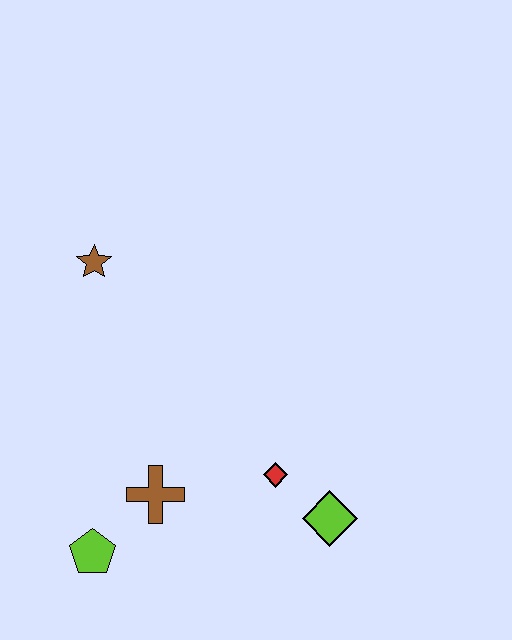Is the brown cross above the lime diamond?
Yes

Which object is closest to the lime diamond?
The red diamond is closest to the lime diamond.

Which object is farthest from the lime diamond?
The brown star is farthest from the lime diamond.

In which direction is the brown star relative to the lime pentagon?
The brown star is above the lime pentagon.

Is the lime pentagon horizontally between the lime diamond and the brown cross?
No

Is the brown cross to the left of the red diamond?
Yes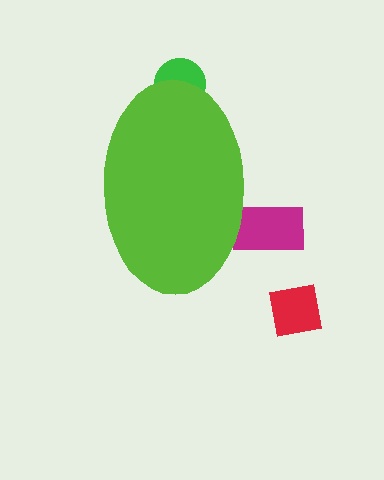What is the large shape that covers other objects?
A lime ellipse.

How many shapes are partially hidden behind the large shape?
2 shapes are partially hidden.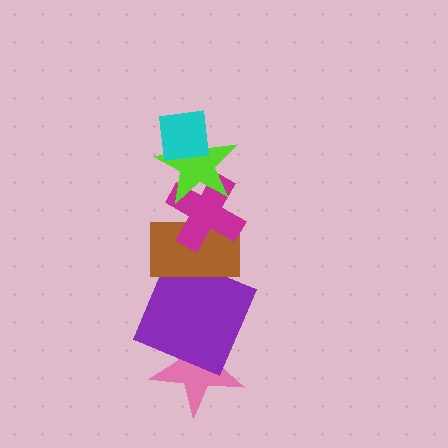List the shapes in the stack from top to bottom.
From top to bottom: the cyan square, the lime star, the magenta cross, the brown rectangle, the purple square, the pink star.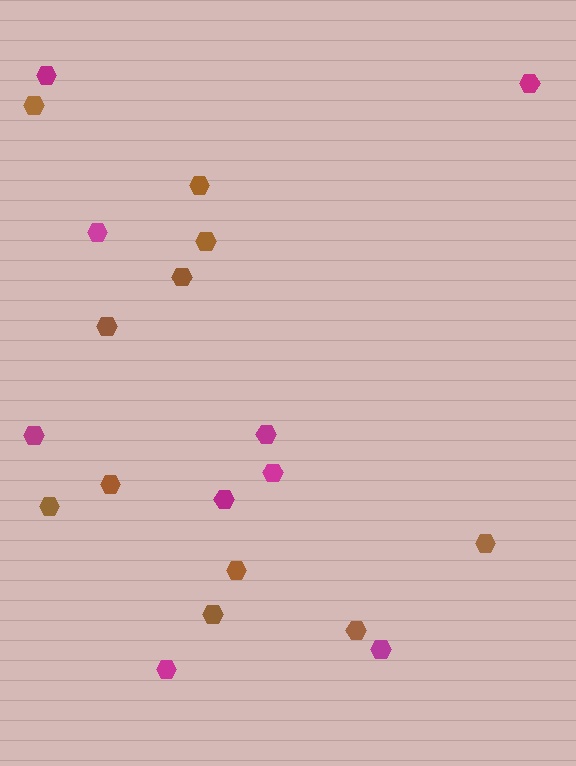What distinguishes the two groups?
There are 2 groups: one group of brown hexagons (11) and one group of magenta hexagons (9).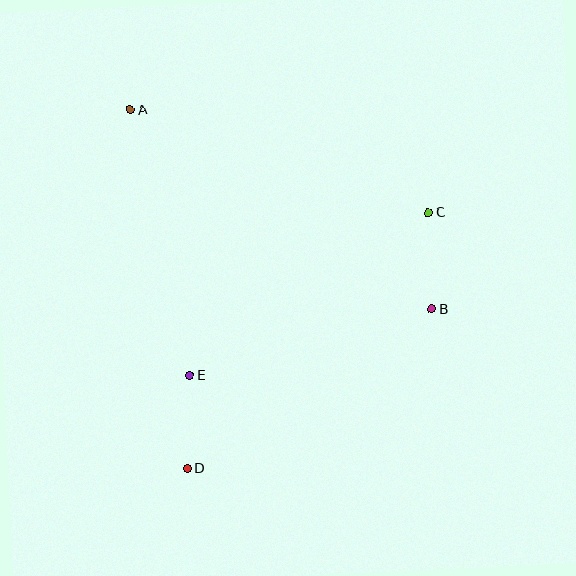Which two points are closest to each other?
Points D and E are closest to each other.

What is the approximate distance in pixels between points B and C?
The distance between B and C is approximately 97 pixels.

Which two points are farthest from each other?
Points A and D are farthest from each other.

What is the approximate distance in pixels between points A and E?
The distance between A and E is approximately 272 pixels.